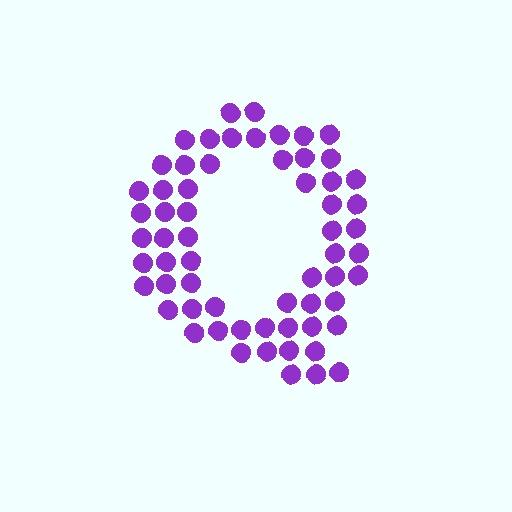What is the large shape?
The large shape is the letter Q.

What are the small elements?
The small elements are circles.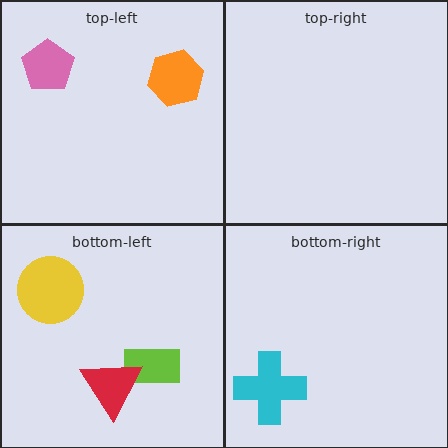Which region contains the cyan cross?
The bottom-right region.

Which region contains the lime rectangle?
The bottom-left region.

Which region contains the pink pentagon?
The top-left region.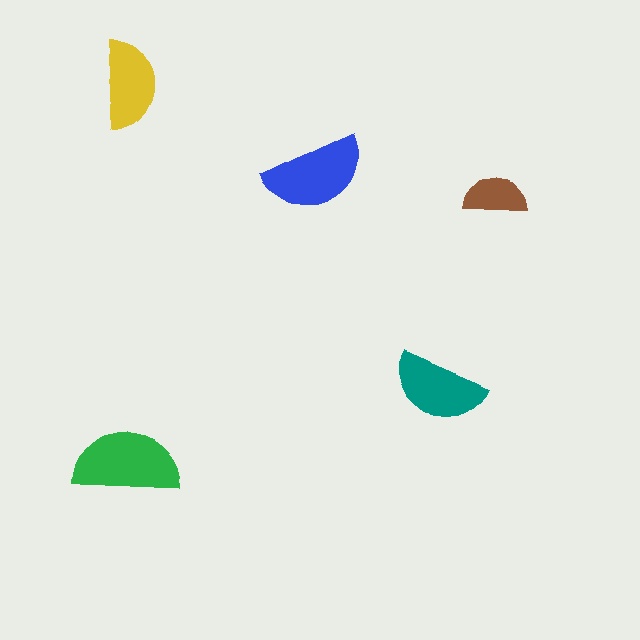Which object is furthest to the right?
The brown semicircle is rightmost.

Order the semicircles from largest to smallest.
the green one, the blue one, the teal one, the yellow one, the brown one.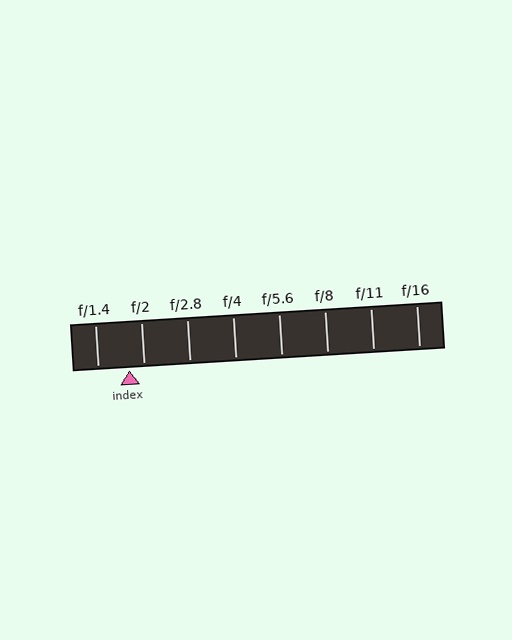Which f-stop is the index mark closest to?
The index mark is closest to f/2.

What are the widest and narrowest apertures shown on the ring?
The widest aperture shown is f/1.4 and the narrowest is f/16.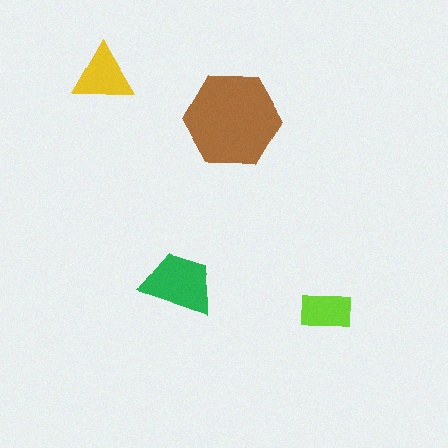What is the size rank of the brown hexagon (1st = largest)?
1st.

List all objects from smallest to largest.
The lime rectangle, the yellow triangle, the green trapezoid, the brown hexagon.